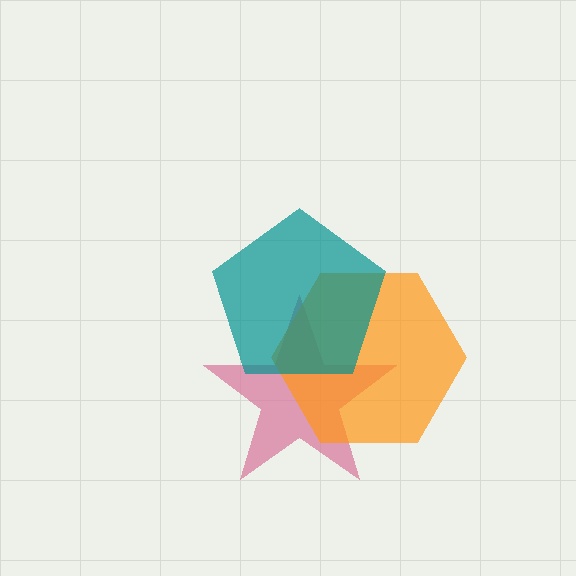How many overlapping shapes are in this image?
There are 3 overlapping shapes in the image.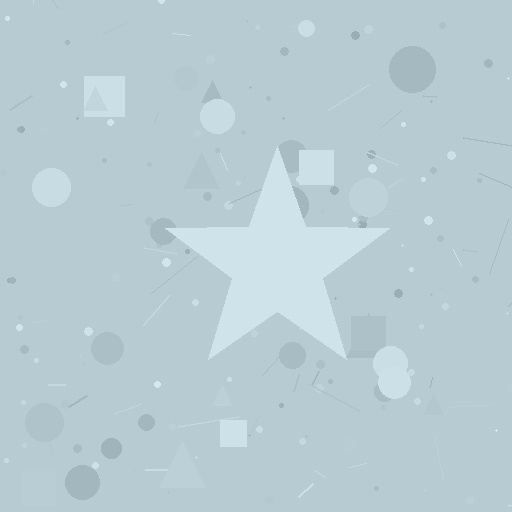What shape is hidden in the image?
A star is hidden in the image.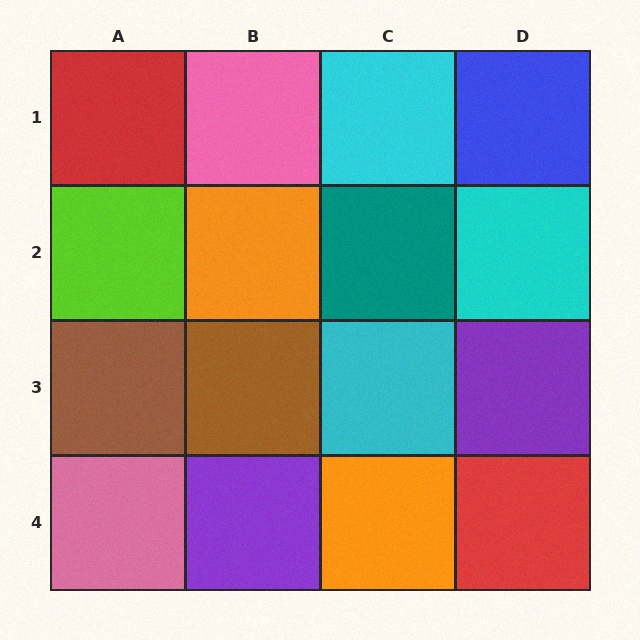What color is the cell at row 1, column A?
Red.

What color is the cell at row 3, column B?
Brown.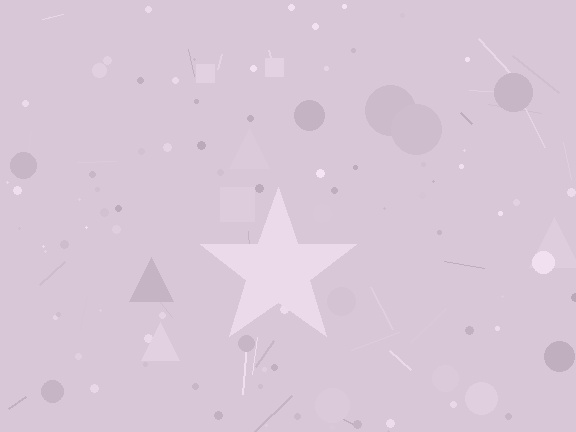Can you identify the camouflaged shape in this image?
The camouflaged shape is a star.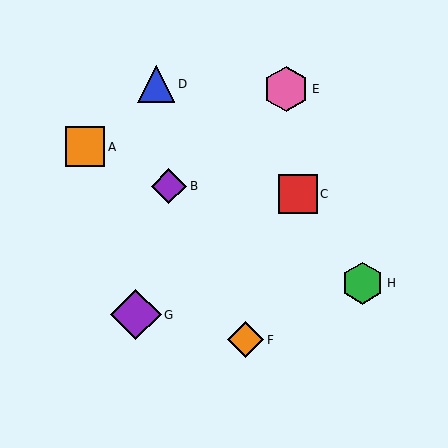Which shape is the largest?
The purple diamond (labeled G) is the largest.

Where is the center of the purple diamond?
The center of the purple diamond is at (169, 186).